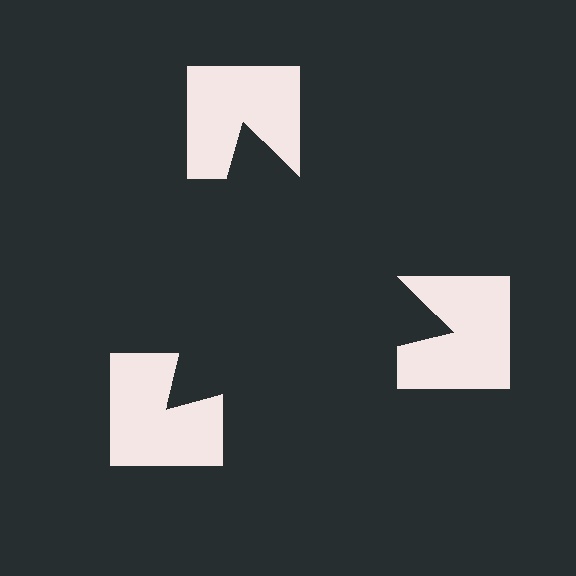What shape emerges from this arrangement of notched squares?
An illusory triangle — its edges are inferred from the aligned wedge cuts in the notched squares, not physically drawn.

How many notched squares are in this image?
There are 3 — one at each vertex of the illusory triangle.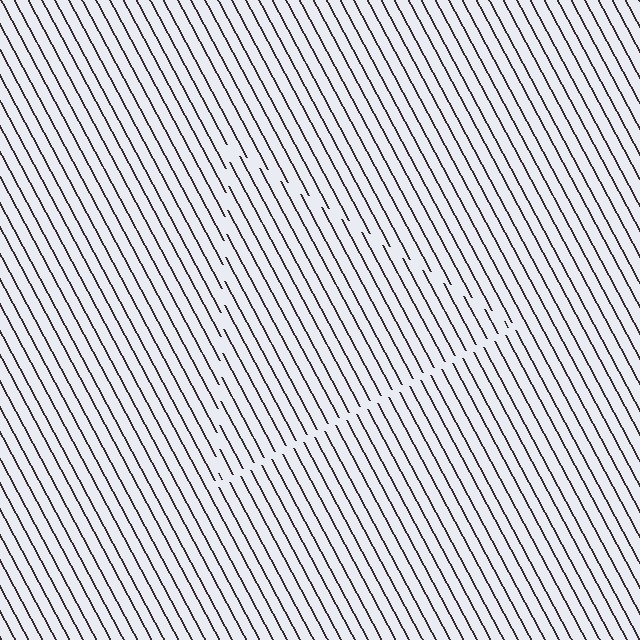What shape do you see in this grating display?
An illusory triangle. The interior of the shape contains the same grating, shifted by half a period — the contour is defined by the phase discontinuity where line-ends from the inner and outer gratings abut.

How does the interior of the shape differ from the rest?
The interior of the shape contains the same grating, shifted by half a period — the contour is defined by the phase discontinuity where line-ends from the inner and outer gratings abut.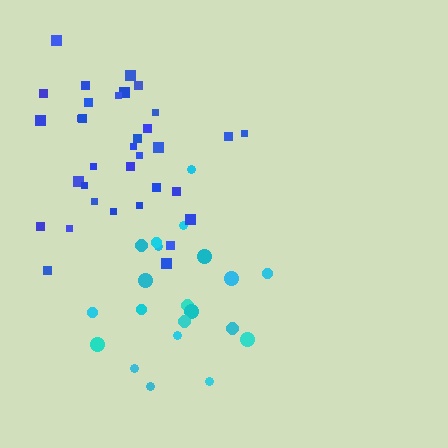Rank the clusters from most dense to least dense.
cyan, blue.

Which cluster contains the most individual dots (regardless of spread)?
Blue (34).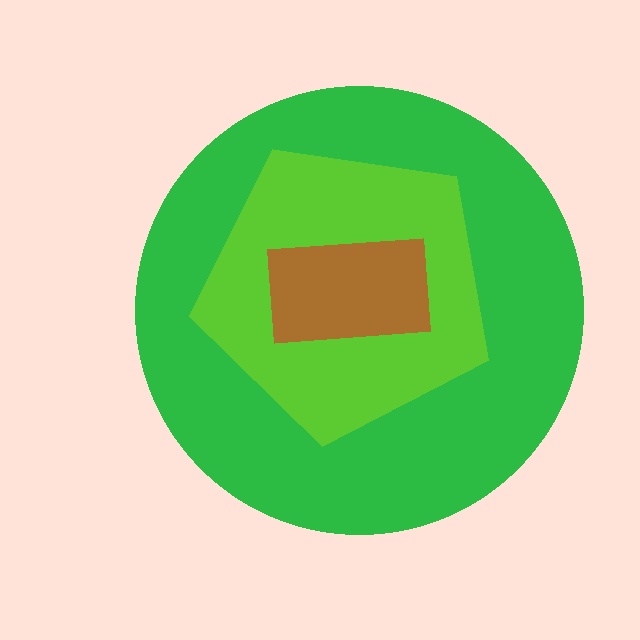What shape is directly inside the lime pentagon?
The brown rectangle.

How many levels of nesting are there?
3.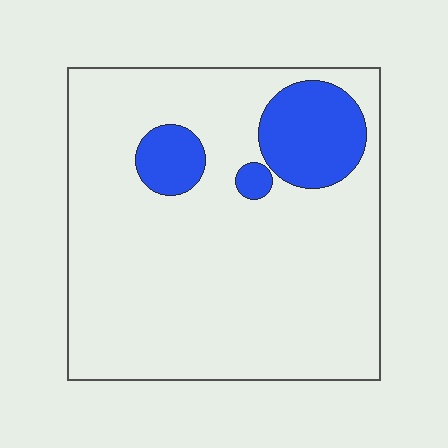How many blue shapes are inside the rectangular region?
3.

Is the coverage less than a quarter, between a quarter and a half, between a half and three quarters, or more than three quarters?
Less than a quarter.